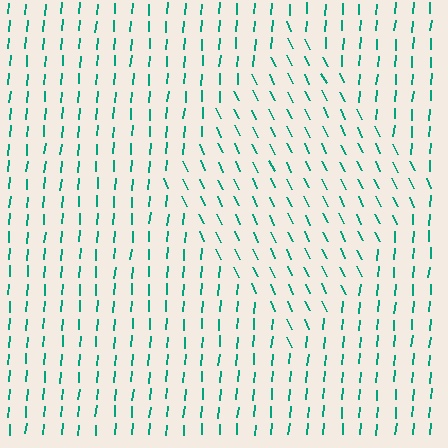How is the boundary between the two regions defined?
The boundary is defined purely by a change in line orientation (approximately 30 degrees difference). All lines are the same color and thickness.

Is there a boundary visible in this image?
Yes, there is a texture boundary formed by a change in line orientation.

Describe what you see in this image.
The image is filled with small teal line segments. A diamond region in the image has lines oriented differently from the surrounding lines, creating a visible texture boundary.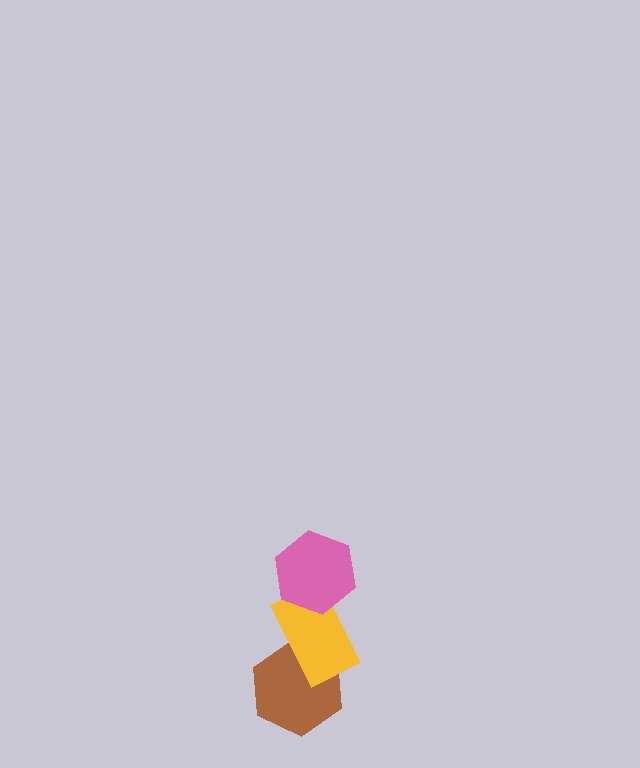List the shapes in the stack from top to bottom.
From top to bottom: the pink hexagon, the yellow rectangle, the brown hexagon.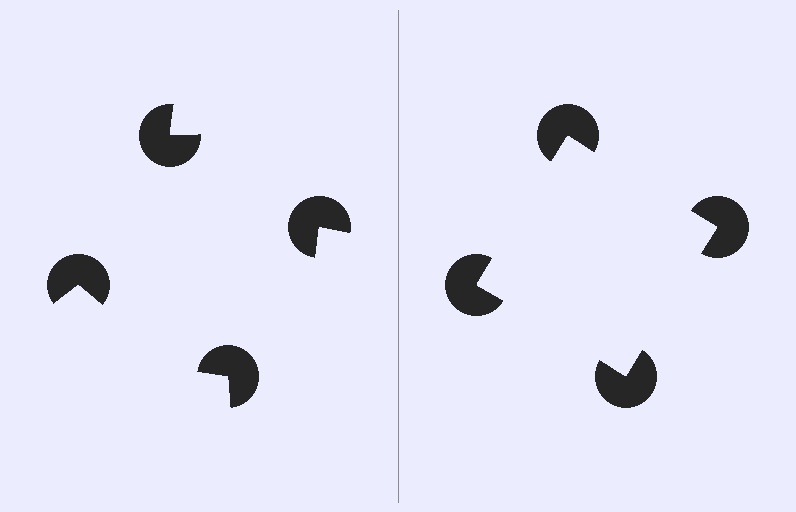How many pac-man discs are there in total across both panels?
8 — 4 on each side.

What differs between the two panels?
The pac-man discs are positioned identically on both sides; only the wedge orientations differ. On the right they align to a square; on the left they are misaligned.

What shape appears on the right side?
An illusory square.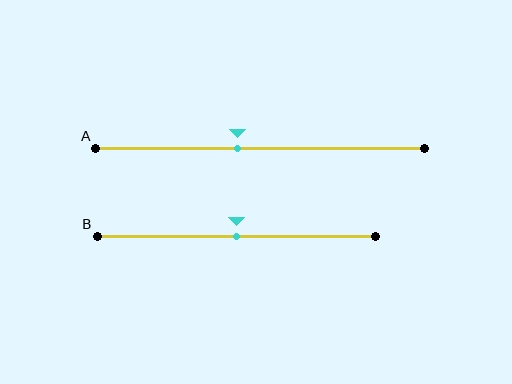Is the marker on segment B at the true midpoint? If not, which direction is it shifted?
Yes, the marker on segment B is at the true midpoint.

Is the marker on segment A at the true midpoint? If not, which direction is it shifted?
No, the marker on segment A is shifted to the left by about 7% of the segment length.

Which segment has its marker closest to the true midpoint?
Segment B has its marker closest to the true midpoint.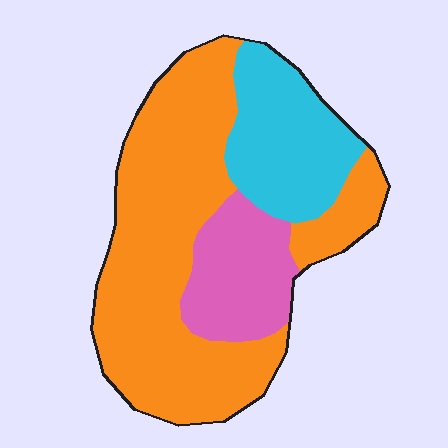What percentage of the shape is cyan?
Cyan takes up about one fifth (1/5) of the shape.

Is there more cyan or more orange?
Orange.